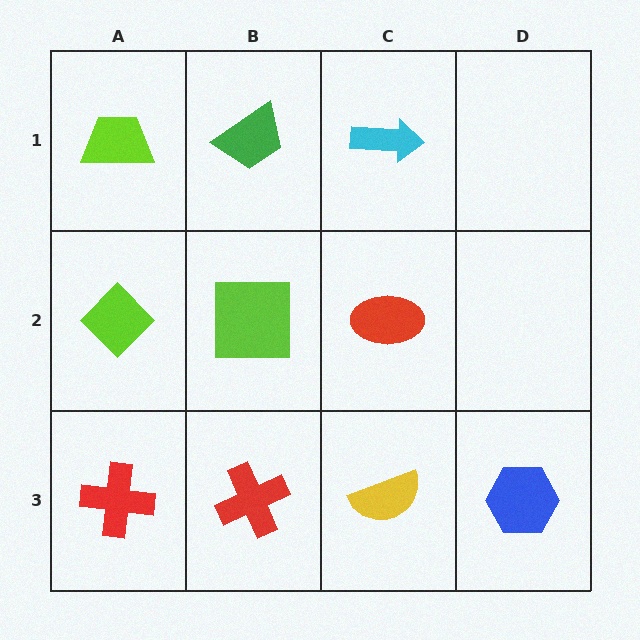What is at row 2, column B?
A lime square.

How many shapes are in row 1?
3 shapes.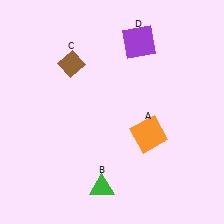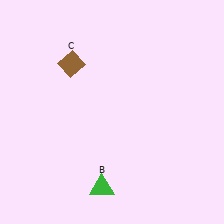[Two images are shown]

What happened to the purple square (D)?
The purple square (D) was removed in Image 2. It was in the top-right area of Image 1.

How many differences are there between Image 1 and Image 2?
There are 2 differences between the two images.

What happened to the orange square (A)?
The orange square (A) was removed in Image 2. It was in the bottom-right area of Image 1.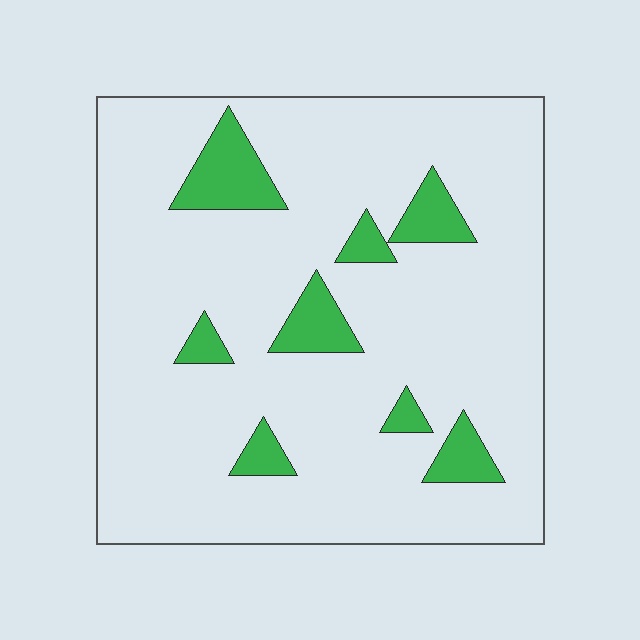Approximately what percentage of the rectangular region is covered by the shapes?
Approximately 10%.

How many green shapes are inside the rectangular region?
8.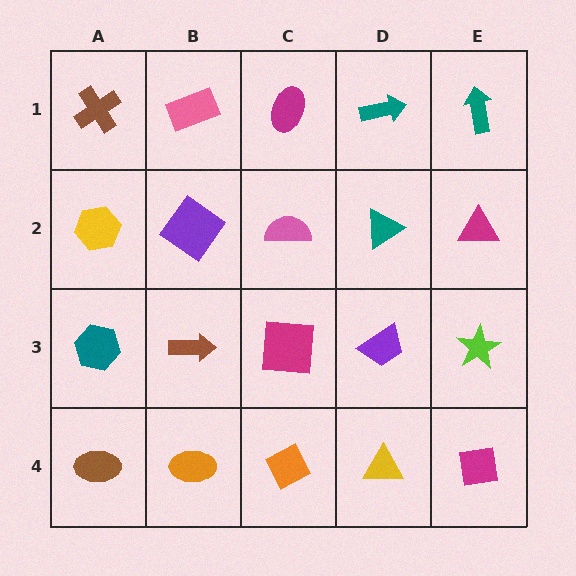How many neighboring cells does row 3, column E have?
3.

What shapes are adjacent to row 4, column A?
A teal hexagon (row 3, column A), an orange ellipse (row 4, column B).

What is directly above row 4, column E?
A lime star.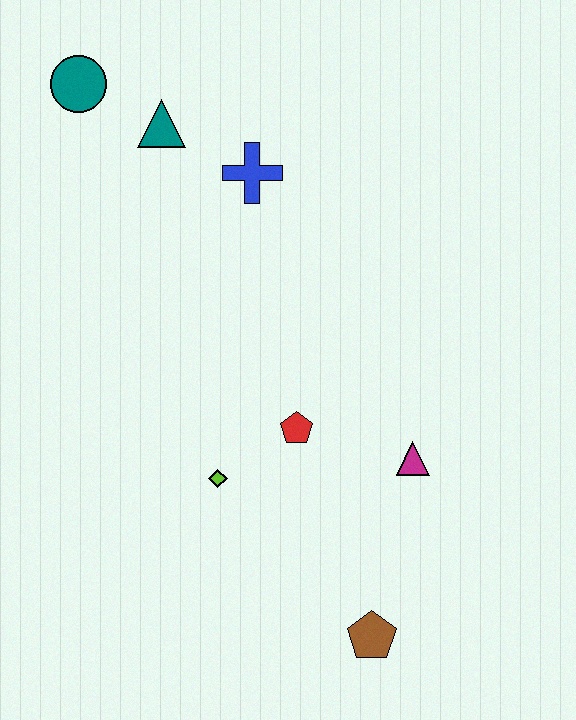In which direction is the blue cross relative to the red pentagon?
The blue cross is above the red pentagon.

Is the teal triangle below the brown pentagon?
No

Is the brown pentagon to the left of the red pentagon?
No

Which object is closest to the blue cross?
The teal triangle is closest to the blue cross.